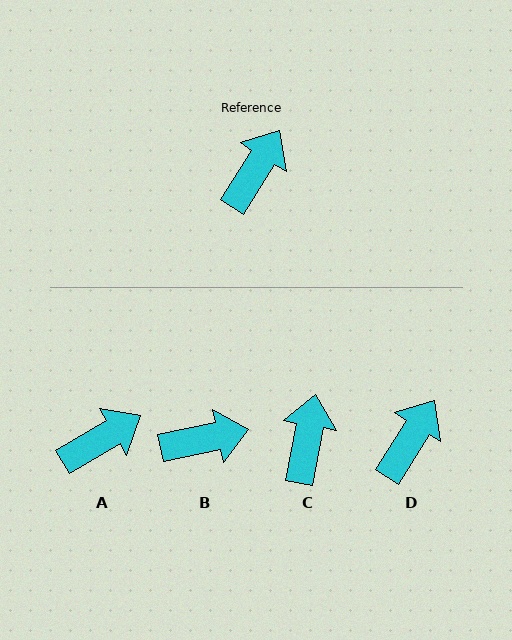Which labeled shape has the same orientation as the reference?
D.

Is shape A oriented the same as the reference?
No, it is off by about 27 degrees.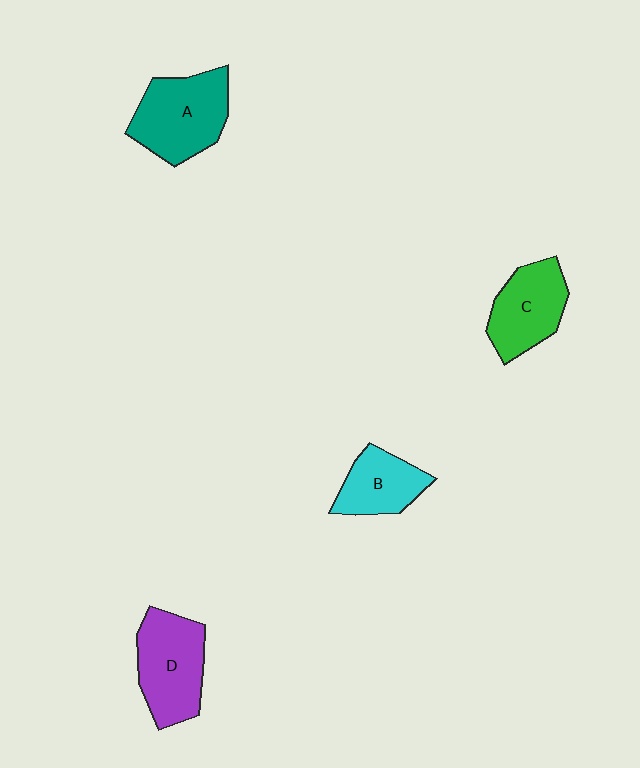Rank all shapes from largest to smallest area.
From largest to smallest: A (teal), D (purple), C (green), B (cyan).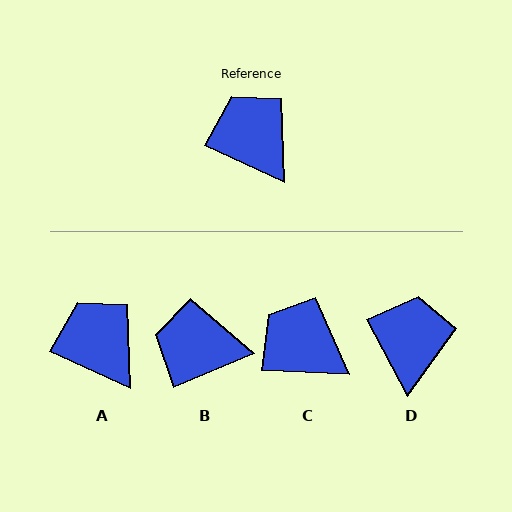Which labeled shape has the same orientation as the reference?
A.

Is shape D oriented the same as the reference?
No, it is off by about 37 degrees.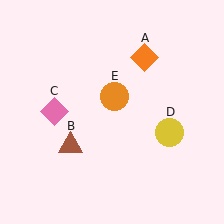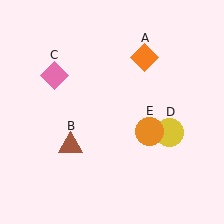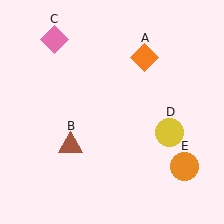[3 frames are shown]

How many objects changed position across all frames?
2 objects changed position: pink diamond (object C), orange circle (object E).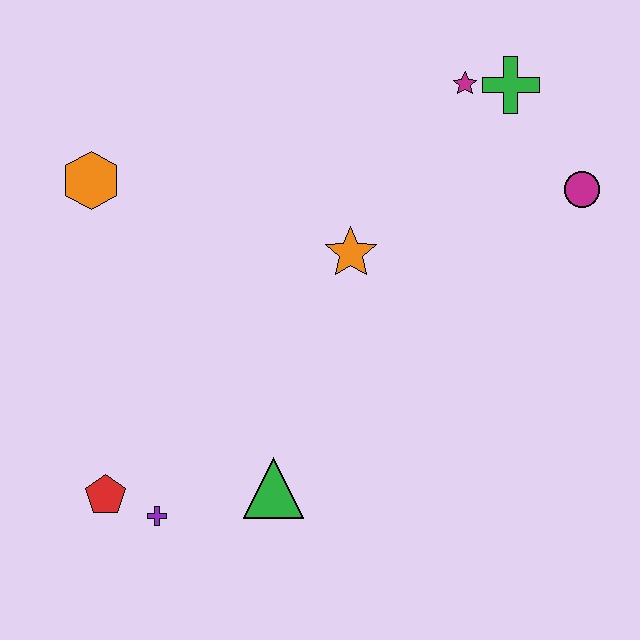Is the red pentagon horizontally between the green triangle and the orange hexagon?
Yes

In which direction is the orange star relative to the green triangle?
The orange star is above the green triangle.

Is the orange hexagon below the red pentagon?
No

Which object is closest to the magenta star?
The green cross is closest to the magenta star.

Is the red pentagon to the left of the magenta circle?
Yes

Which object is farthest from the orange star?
The red pentagon is farthest from the orange star.